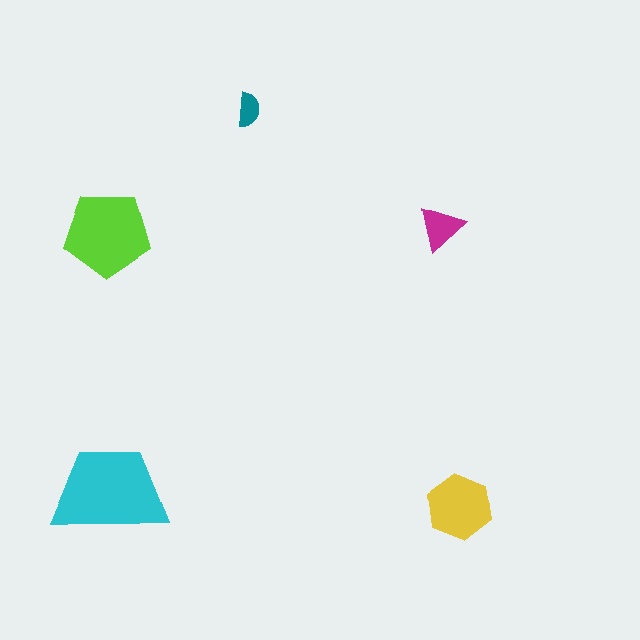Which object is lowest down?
The yellow hexagon is bottommost.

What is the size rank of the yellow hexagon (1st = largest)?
3rd.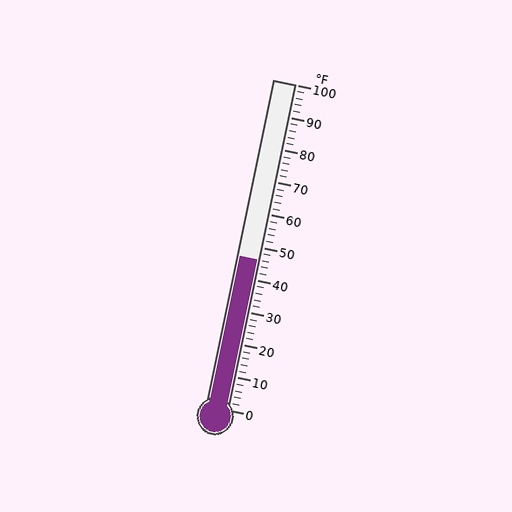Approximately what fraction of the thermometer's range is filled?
The thermometer is filled to approximately 45% of its range.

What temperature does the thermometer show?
The thermometer shows approximately 46°F.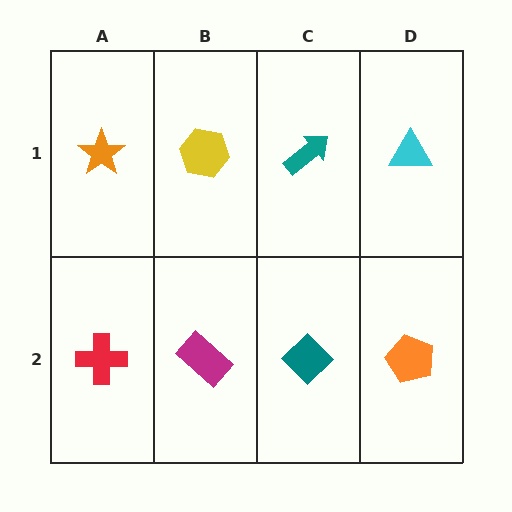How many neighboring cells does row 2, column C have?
3.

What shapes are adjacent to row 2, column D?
A cyan triangle (row 1, column D), a teal diamond (row 2, column C).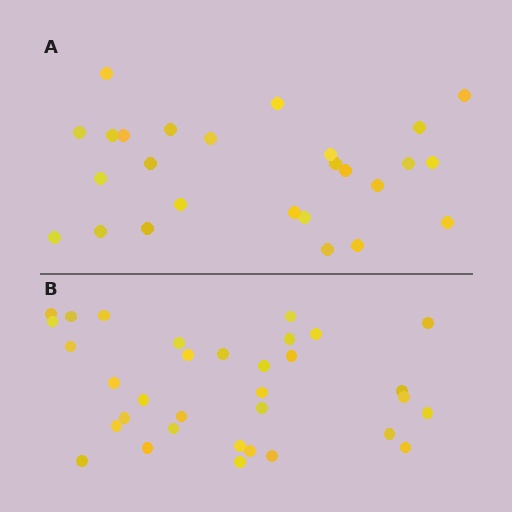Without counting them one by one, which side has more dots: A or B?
Region B (the bottom region) has more dots.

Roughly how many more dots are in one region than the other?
Region B has roughly 8 or so more dots than region A.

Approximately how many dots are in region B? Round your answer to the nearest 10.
About 30 dots. (The exact count is 33, which rounds to 30.)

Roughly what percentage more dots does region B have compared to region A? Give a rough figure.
About 25% more.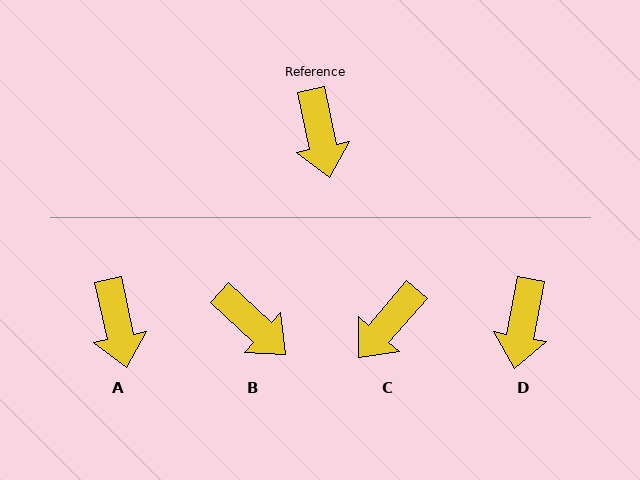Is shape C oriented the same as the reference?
No, it is off by about 52 degrees.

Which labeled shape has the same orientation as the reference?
A.